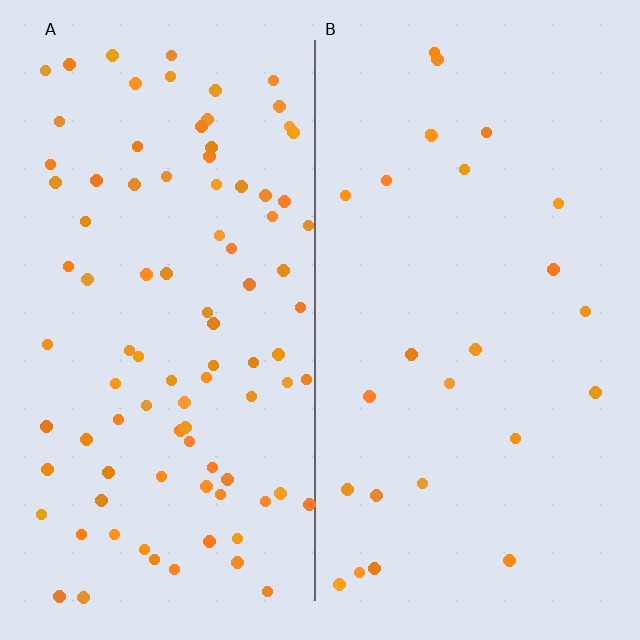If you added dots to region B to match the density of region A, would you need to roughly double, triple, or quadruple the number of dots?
Approximately quadruple.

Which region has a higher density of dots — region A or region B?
A (the left).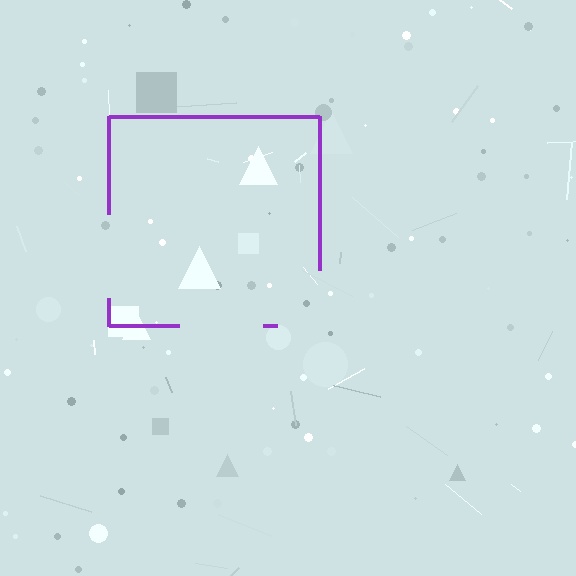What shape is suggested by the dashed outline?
The dashed outline suggests a square.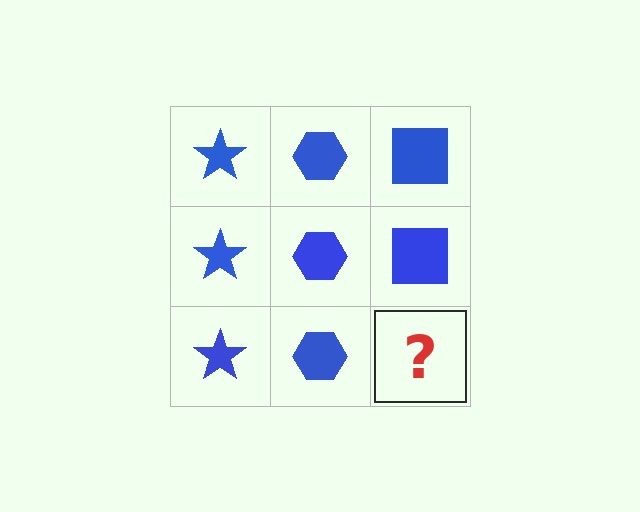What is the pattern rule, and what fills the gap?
The rule is that each column has a consistent shape. The gap should be filled with a blue square.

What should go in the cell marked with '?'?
The missing cell should contain a blue square.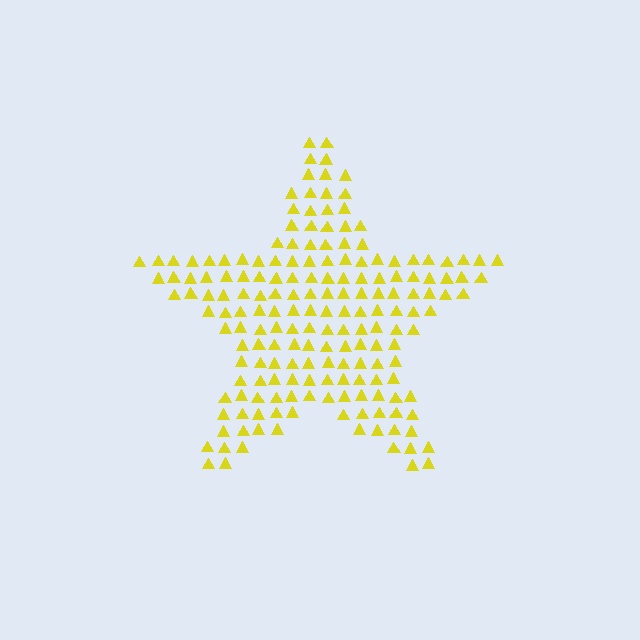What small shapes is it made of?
It is made of small triangles.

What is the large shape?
The large shape is a star.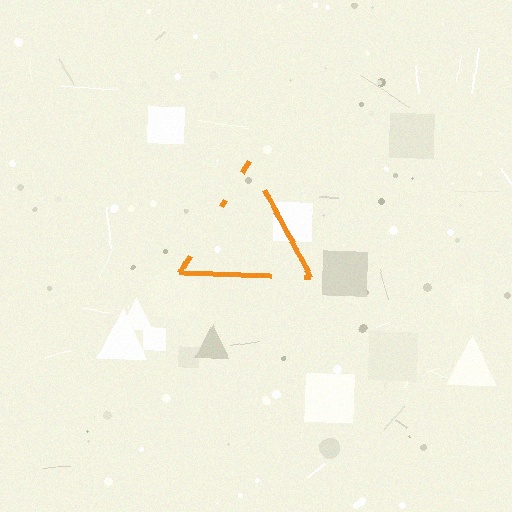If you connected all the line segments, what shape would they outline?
They would outline a triangle.